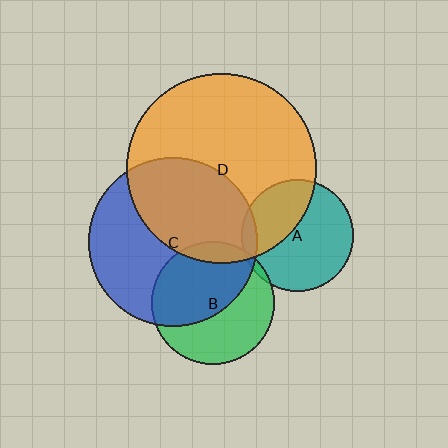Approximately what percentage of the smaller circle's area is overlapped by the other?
Approximately 45%.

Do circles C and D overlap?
Yes.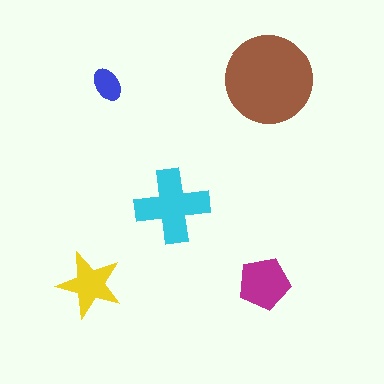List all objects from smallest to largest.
The blue ellipse, the yellow star, the magenta pentagon, the cyan cross, the brown circle.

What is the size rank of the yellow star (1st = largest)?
4th.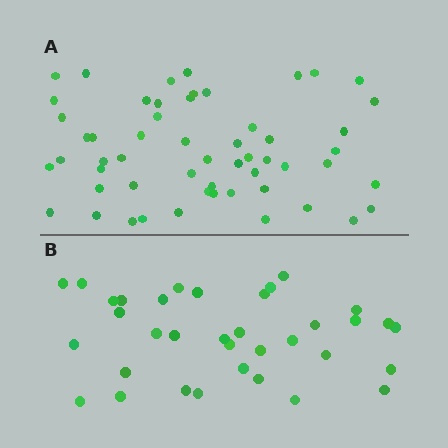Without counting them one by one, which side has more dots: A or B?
Region A (the top region) has more dots.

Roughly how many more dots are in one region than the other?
Region A has approximately 20 more dots than region B.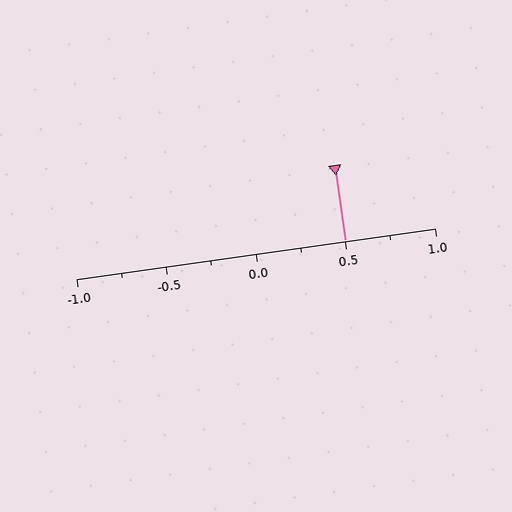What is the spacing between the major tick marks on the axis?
The major ticks are spaced 0.5 apart.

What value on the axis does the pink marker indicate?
The marker indicates approximately 0.5.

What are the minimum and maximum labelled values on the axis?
The axis runs from -1.0 to 1.0.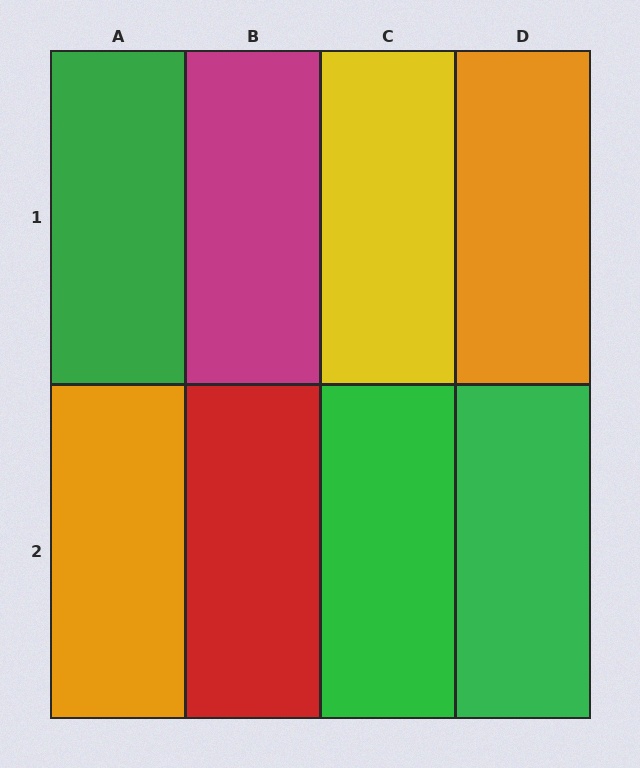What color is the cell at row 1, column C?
Yellow.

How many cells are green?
3 cells are green.